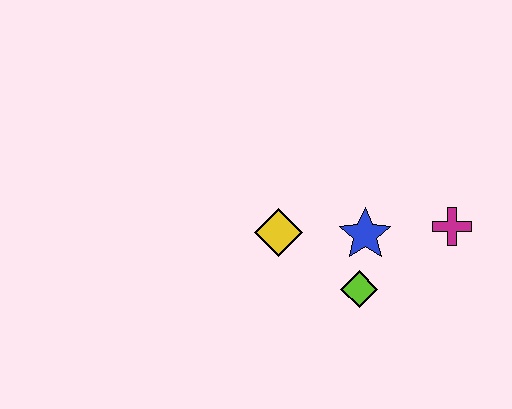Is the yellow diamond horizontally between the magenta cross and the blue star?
No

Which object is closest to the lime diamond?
The blue star is closest to the lime diamond.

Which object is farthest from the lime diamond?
The magenta cross is farthest from the lime diamond.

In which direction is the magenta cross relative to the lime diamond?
The magenta cross is to the right of the lime diamond.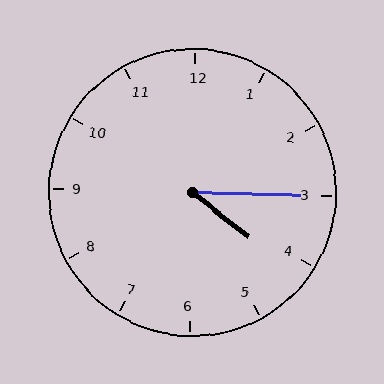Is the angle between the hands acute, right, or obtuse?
It is acute.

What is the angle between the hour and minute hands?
Approximately 38 degrees.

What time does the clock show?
4:15.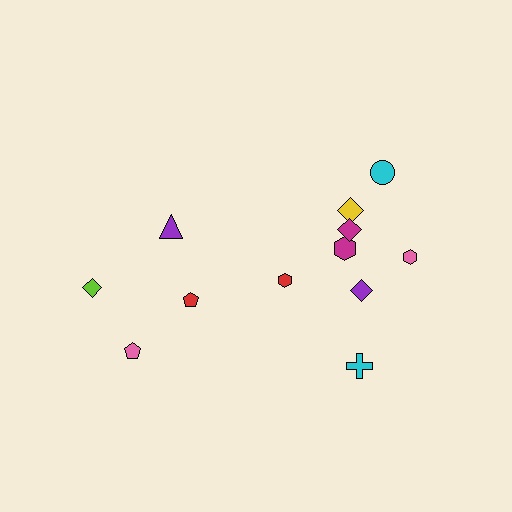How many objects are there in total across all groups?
There are 12 objects.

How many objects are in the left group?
There are 4 objects.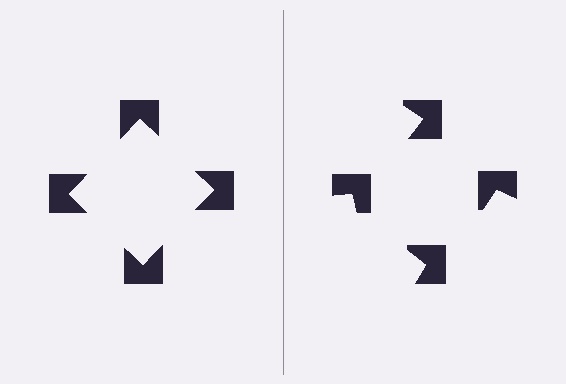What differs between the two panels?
The notched squares are positioned identically on both sides; only the wedge orientations differ. On the left they align to a square; on the right they are misaligned.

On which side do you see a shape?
An illusory square appears on the left side. On the right side the wedge cuts are rotated, so no coherent shape forms.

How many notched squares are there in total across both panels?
8 — 4 on each side.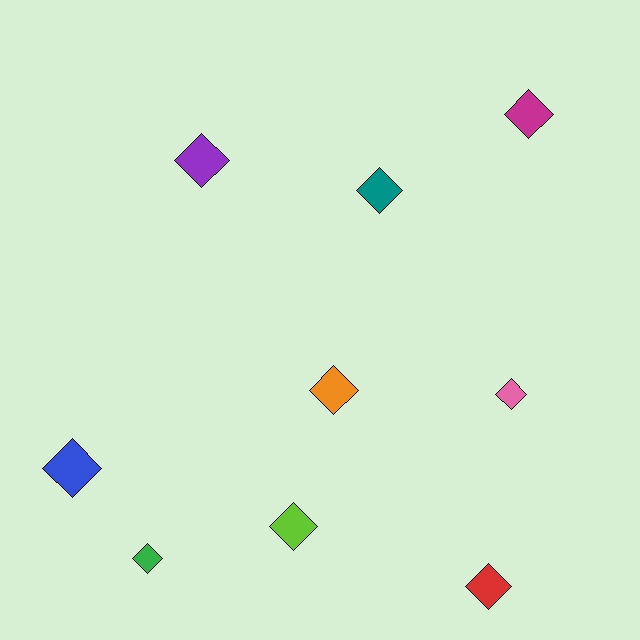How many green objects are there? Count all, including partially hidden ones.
There is 1 green object.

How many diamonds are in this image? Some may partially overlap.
There are 9 diamonds.